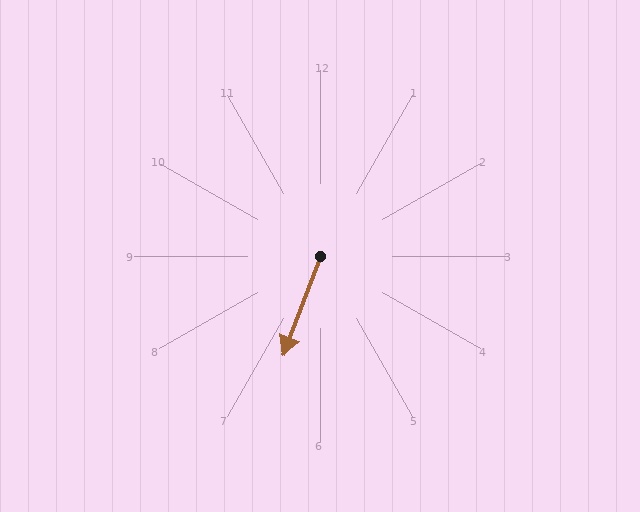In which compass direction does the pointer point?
South.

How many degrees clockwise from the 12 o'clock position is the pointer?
Approximately 201 degrees.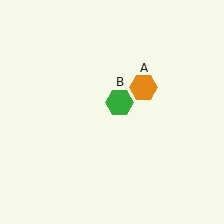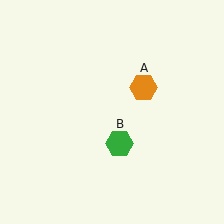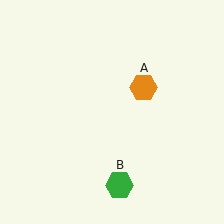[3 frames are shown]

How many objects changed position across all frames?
1 object changed position: green hexagon (object B).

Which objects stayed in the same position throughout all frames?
Orange hexagon (object A) remained stationary.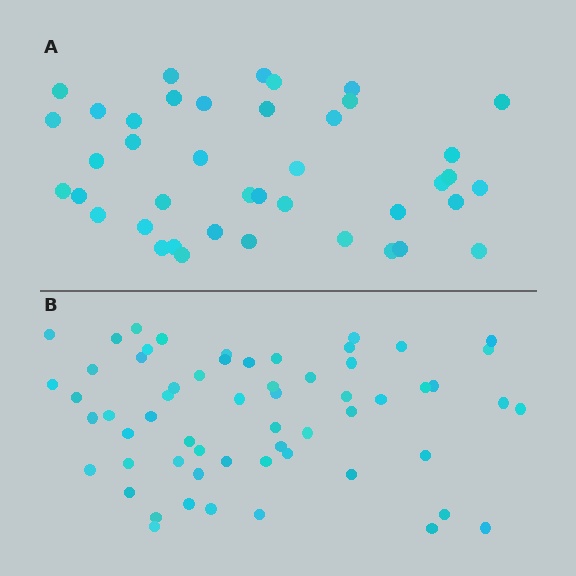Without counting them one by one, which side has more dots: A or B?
Region B (the bottom region) has more dots.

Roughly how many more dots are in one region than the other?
Region B has approximately 20 more dots than region A.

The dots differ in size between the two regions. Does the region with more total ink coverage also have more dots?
No. Region A has more total ink coverage because its dots are larger, but region B actually contains more individual dots. Total area can be misleading — the number of items is what matters here.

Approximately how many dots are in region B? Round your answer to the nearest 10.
About 60 dots.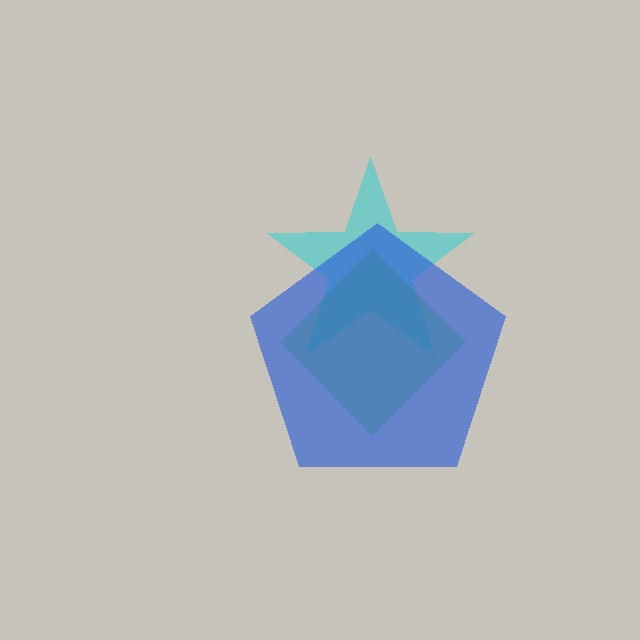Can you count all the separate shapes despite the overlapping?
Yes, there are 3 separate shapes.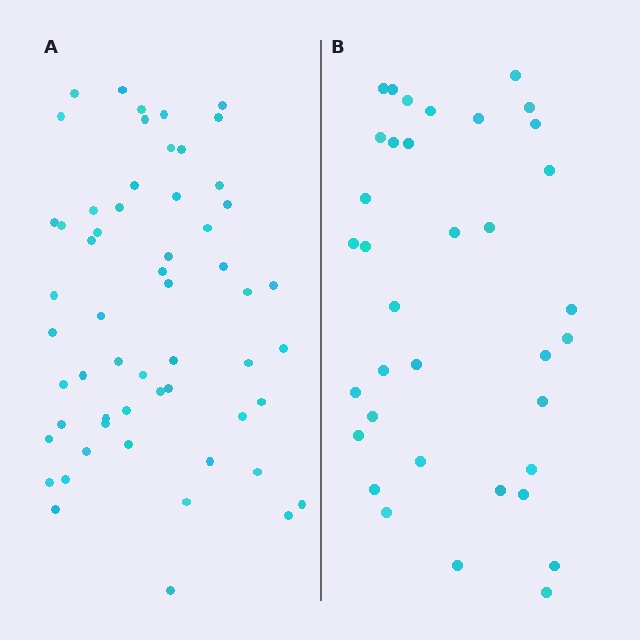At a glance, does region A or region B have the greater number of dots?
Region A (the left region) has more dots.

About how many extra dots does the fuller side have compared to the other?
Region A has approximately 20 more dots than region B.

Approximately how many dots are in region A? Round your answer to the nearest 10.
About 60 dots. (The exact count is 57, which rounds to 60.)